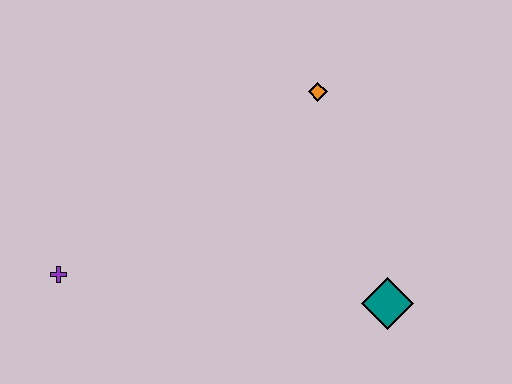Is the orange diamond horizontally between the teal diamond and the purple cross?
Yes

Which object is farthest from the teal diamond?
The purple cross is farthest from the teal diamond.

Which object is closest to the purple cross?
The orange diamond is closest to the purple cross.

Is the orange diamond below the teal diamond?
No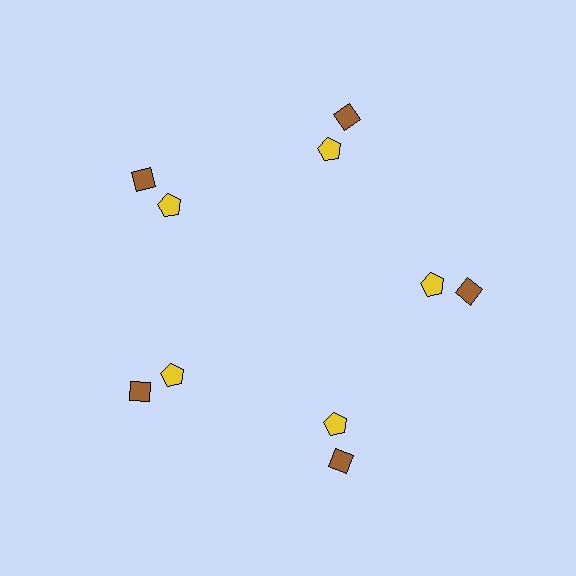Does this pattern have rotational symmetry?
Yes, this pattern has 5-fold rotational symmetry. It looks the same after rotating 72 degrees around the center.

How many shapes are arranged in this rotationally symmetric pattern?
There are 10 shapes, arranged in 5 groups of 2.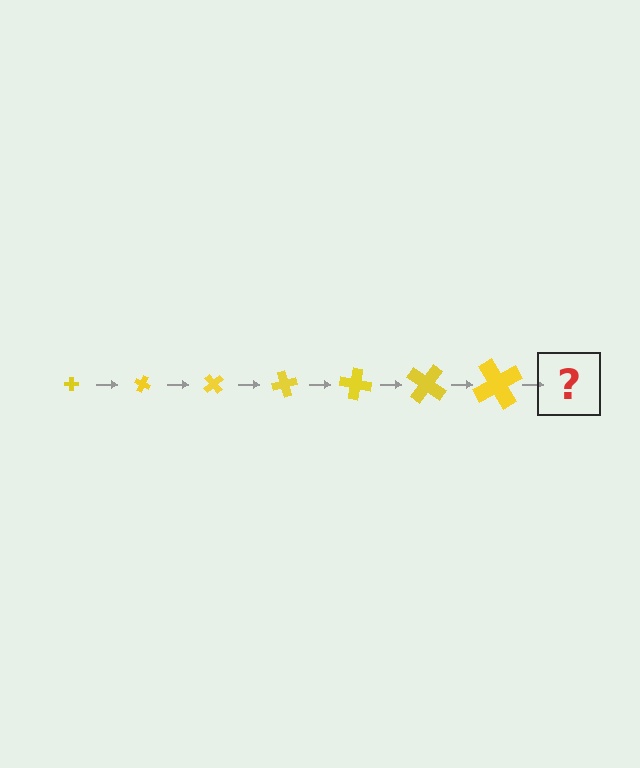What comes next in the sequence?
The next element should be a cross, larger than the previous one and rotated 175 degrees from the start.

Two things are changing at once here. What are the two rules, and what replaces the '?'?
The two rules are that the cross grows larger each step and it rotates 25 degrees each step. The '?' should be a cross, larger than the previous one and rotated 175 degrees from the start.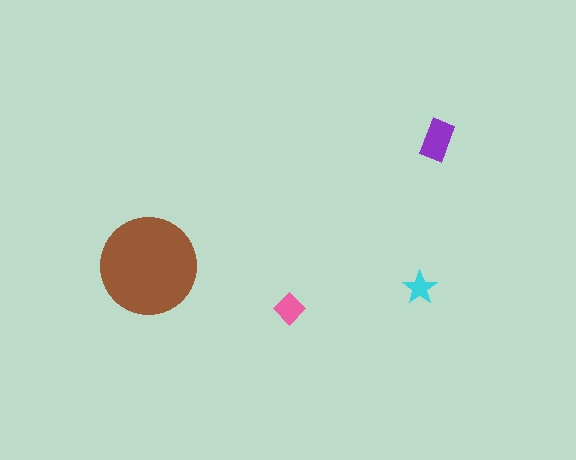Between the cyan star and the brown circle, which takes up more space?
The brown circle.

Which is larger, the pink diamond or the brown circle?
The brown circle.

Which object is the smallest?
The cyan star.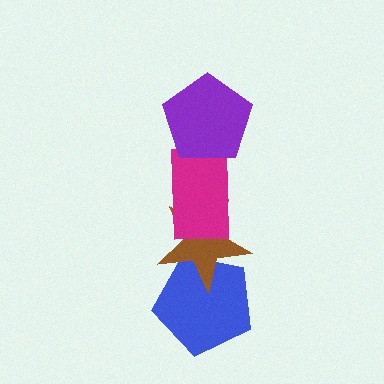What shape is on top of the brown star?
The magenta rectangle is on top of the brown star.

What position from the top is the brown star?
The brown star is 3rd from the top.